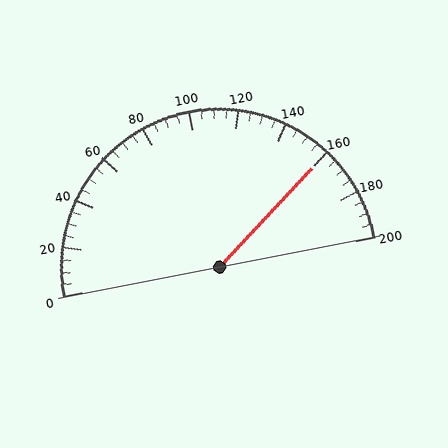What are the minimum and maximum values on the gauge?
The gauge ranges from 0 to 200.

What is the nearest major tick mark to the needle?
The nearest major tick mark is 160.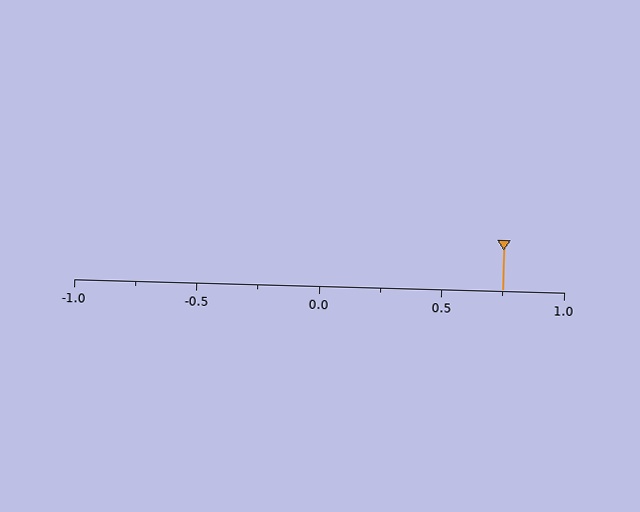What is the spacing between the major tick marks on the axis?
The major ticks are spaced 0.5 apart.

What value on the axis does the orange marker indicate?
The marker indicates approximately 0.75.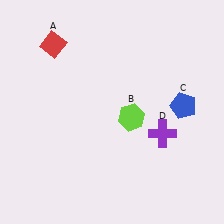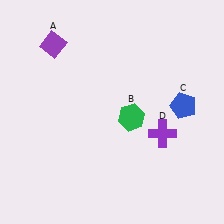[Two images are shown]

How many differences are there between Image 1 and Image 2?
There are 2 differences between the two images.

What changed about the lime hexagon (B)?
In Image 1, B is lime. In Image 2, it changed to green.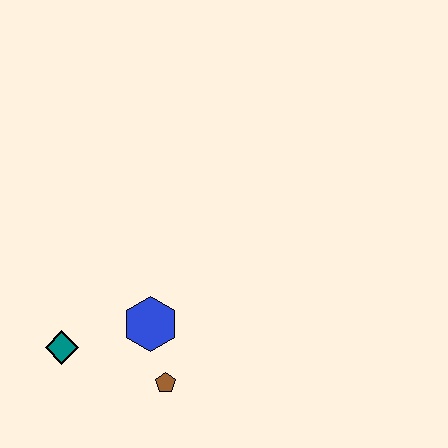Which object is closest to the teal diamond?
The blue hexagon is closest to the teal diamond.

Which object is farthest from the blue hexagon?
The teal diamond is farthest from the blue hexagon.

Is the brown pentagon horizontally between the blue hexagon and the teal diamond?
No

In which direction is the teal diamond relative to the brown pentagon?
The teal diamond is to the left of the brown pentagon.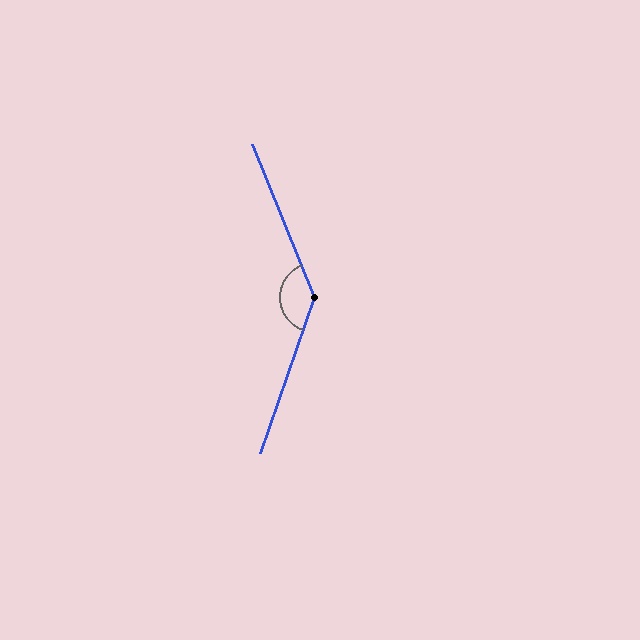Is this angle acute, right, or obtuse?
It is obtuse.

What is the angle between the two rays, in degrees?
Approximately 139 degrees.